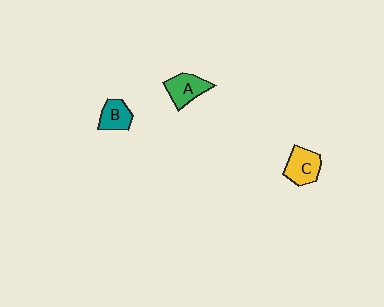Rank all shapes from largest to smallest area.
From largest to smallest: C (yellow), A (green), B (teal).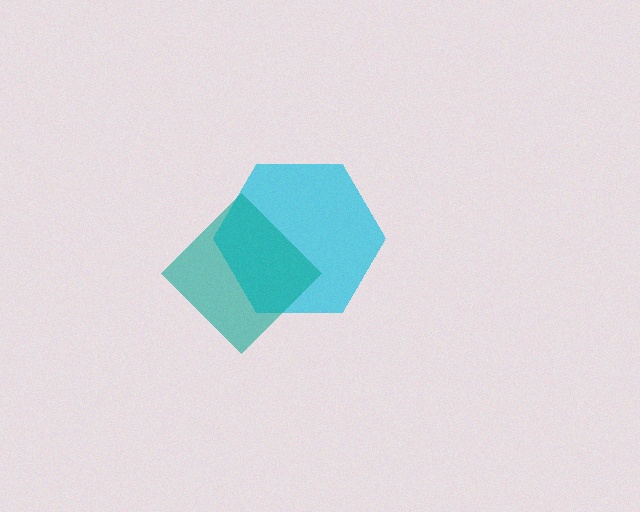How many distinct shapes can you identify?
There are 2 distinct shapes: a cyan hexagon, a teal diamond.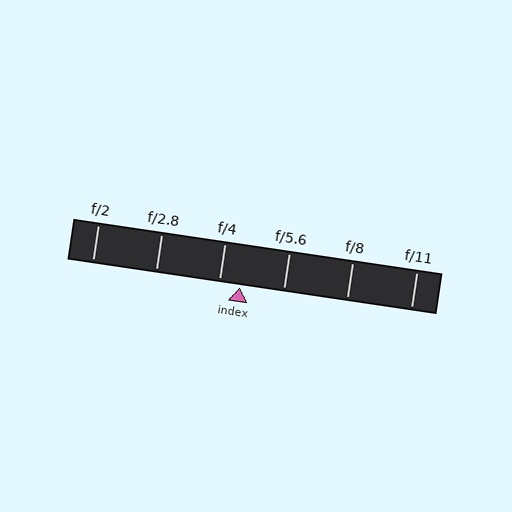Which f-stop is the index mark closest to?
The index mark is closest to f/4.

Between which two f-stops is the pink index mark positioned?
The index mark is between f/4 and f/5.6.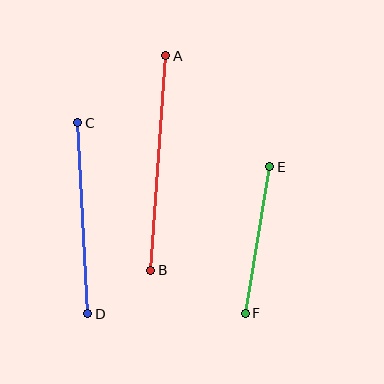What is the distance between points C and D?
The distance is approximately 191 pixels.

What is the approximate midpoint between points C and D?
The midpoint is at approximately (83, 218) pixels.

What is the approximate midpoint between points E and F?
The midpoint is at approximately (257, 240) pixels.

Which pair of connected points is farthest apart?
Points A and B are farthest apart.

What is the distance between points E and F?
The distance is approximately 148 pixels.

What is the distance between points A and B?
The distance is approximately 215 pixels.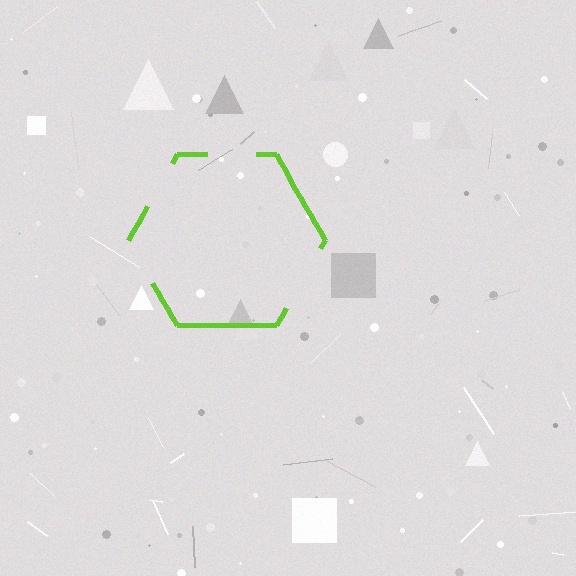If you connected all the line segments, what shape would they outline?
They would outline a hexagon.